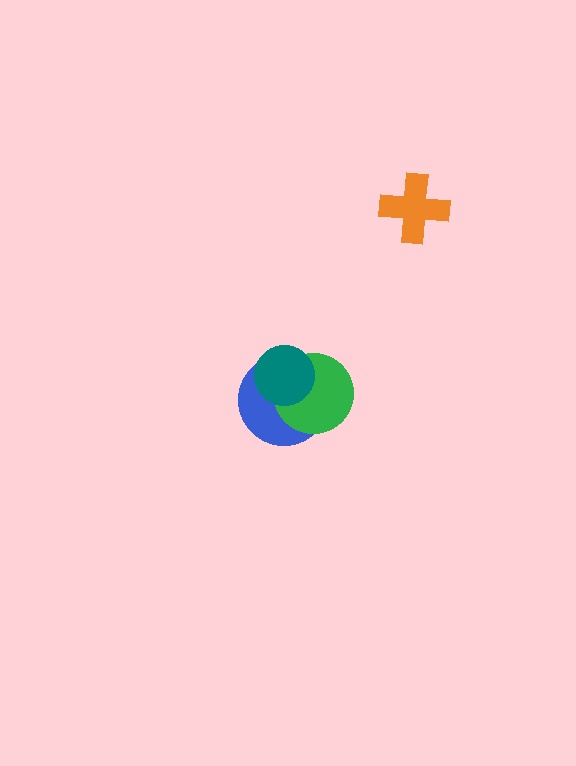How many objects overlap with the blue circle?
2 objects overlap with the blue circle.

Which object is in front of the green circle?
The teal circle is in front of the green circle.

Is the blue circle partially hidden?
Yes, it is partially covered by another shape.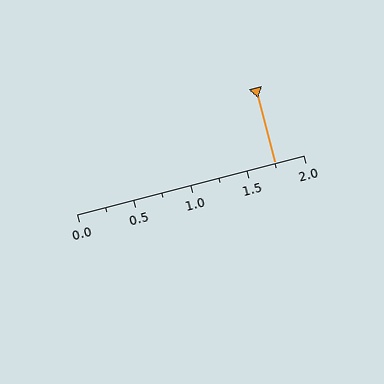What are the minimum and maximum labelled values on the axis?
The axis runs from 0.0 to 2.0.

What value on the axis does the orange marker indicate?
The marker indicates approximately 1.75.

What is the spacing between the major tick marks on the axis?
The major ticks are spaced 0.5 apart.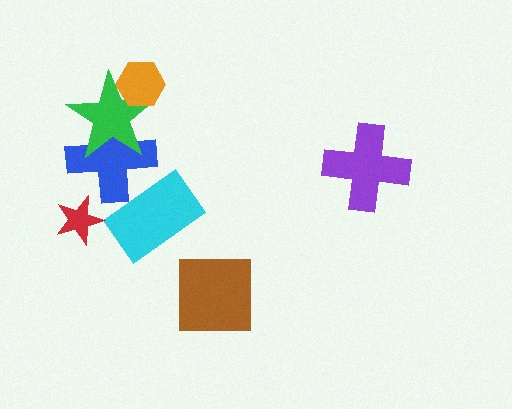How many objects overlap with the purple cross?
0 objects overlap with the purple cross.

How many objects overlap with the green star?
2 objects overlap with the green star.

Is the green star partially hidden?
Yes, it is partially covered by another shape.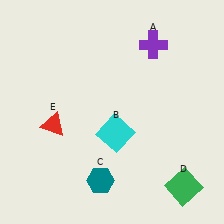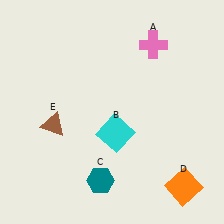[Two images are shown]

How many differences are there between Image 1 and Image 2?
There are 3 differences between the two images.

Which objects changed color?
A changed from purple to pink. D changed from green to orange. E changed from red to brown.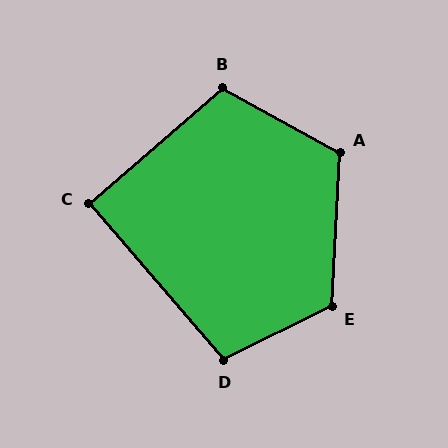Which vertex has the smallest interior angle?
C, at approximately 90 degrees.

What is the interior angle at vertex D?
Approximately 104 degrees (obtuse).